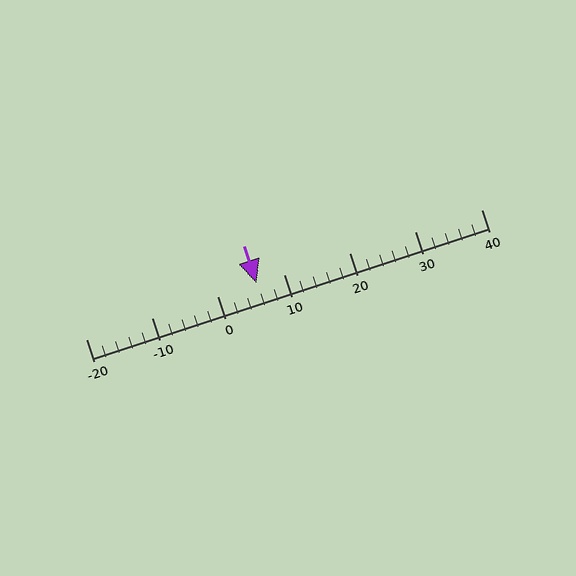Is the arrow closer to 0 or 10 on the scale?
The arrow is closer to 10.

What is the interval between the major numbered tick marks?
The major tick marks are spaced 10 units apart.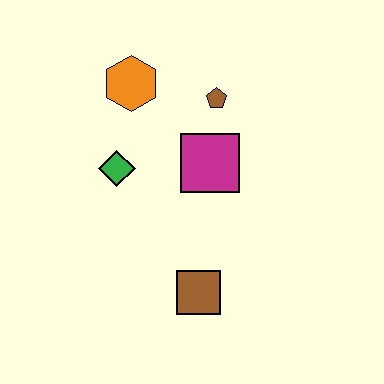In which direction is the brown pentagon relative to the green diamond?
The brown pentagon is to the right of the green diamond.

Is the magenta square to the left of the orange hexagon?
No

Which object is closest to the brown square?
The magenta square is closest to the brown square.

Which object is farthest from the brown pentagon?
The brown square is farthest from the brown pentagon.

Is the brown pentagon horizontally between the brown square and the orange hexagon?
No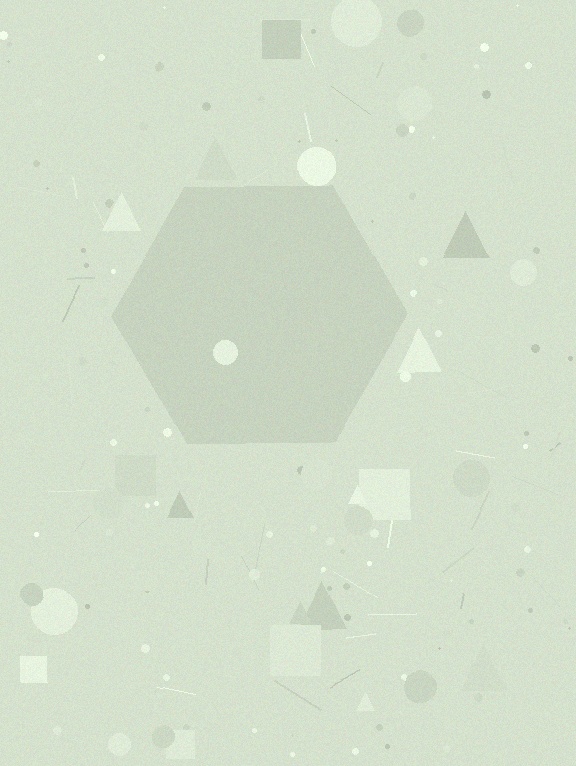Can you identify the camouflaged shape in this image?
The camouflaged shape is a hexagon.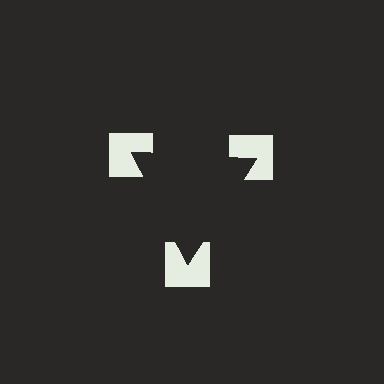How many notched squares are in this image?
There are 3 — one at each vertex of the illusory triangle.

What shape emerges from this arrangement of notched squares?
An illusory triangle — its edges are inferred from the aligned wedge cuts in the notched squares, not physically drawn.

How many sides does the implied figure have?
3 sides.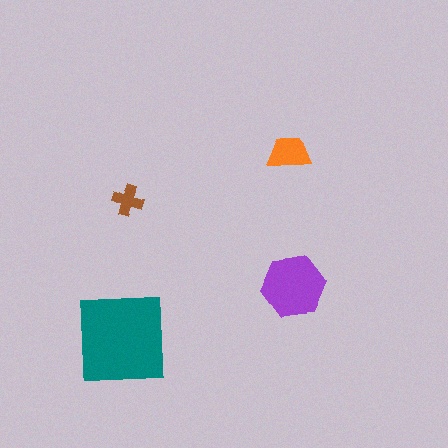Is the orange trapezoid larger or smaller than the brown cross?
Larger.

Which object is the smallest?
The brown cross.